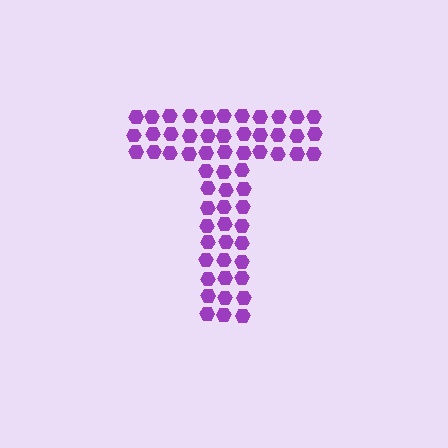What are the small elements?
The small elements are hexagons.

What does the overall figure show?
The overall figure shows the letter T.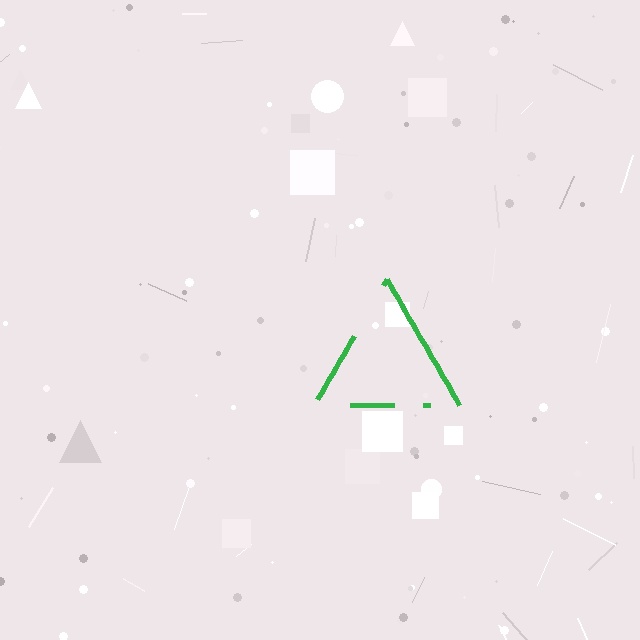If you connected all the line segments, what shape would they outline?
They would outline a triangle.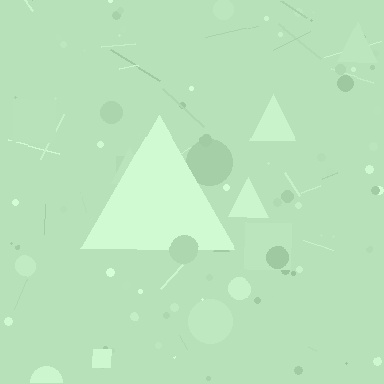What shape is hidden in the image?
A triangle is hidden in the image.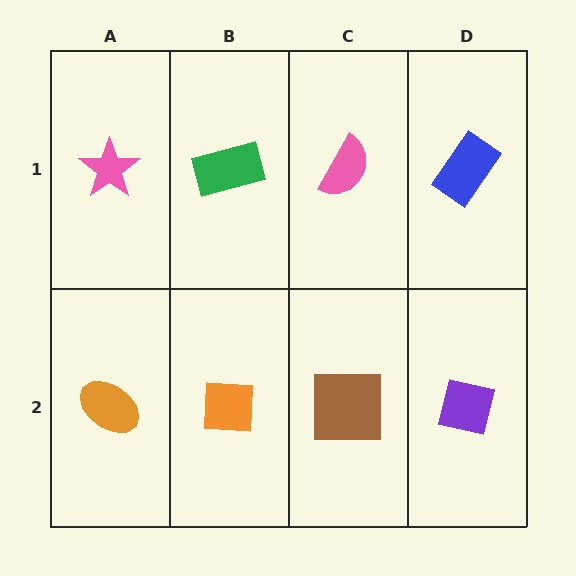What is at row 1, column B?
A green rectangle.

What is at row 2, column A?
An orange ellipse.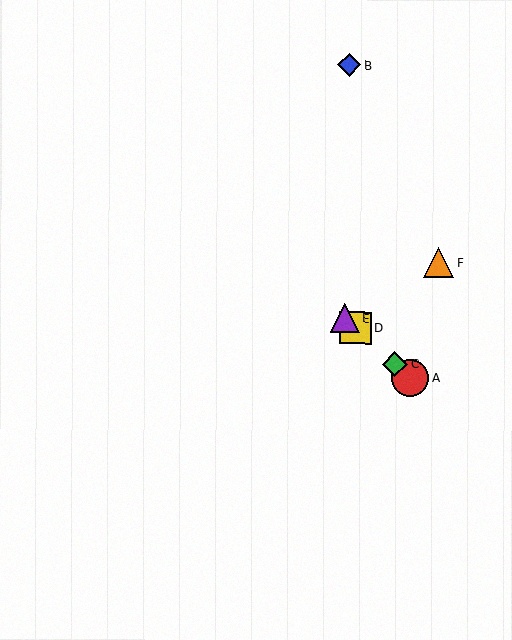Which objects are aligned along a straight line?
Objects A, C, D, E are aligned along a straight line.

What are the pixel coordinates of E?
Object E is at (345, 318).